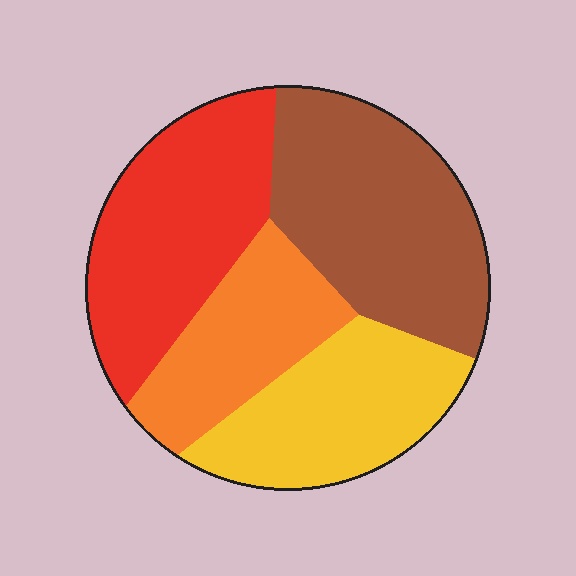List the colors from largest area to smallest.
From largest to smallest: brown, red, yellow, orange.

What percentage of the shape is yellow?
Yellow takes up less than a quarter of the shape.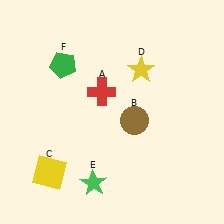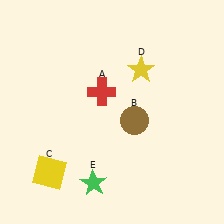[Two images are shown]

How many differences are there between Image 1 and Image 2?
There is 1 difference between the two images.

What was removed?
The green pentagon (F) was removed in Image 2.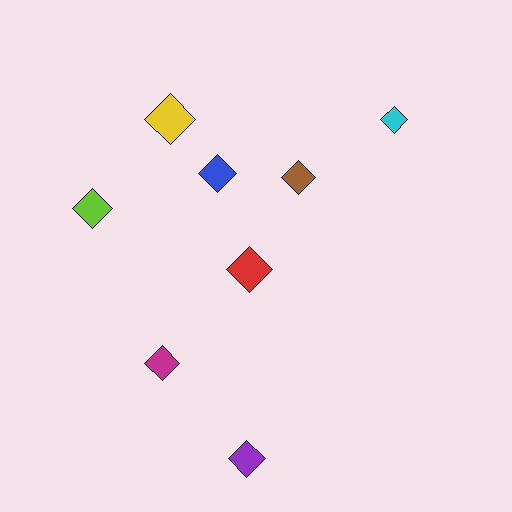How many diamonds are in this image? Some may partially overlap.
There are 8 diamonds.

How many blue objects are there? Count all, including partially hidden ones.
There is 1 blue object.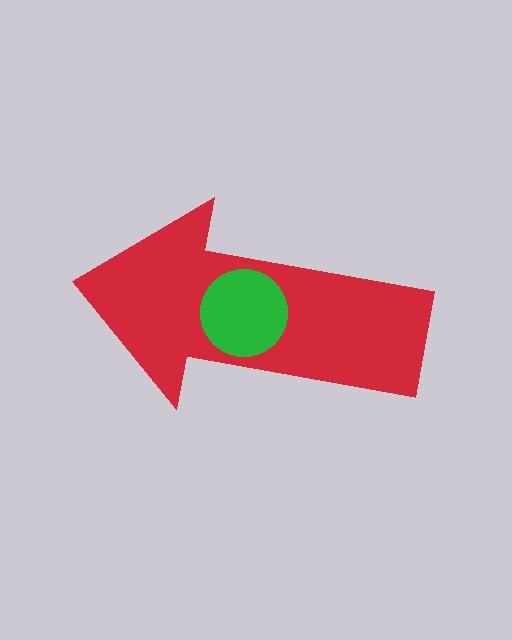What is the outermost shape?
The red arrow.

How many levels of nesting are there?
2.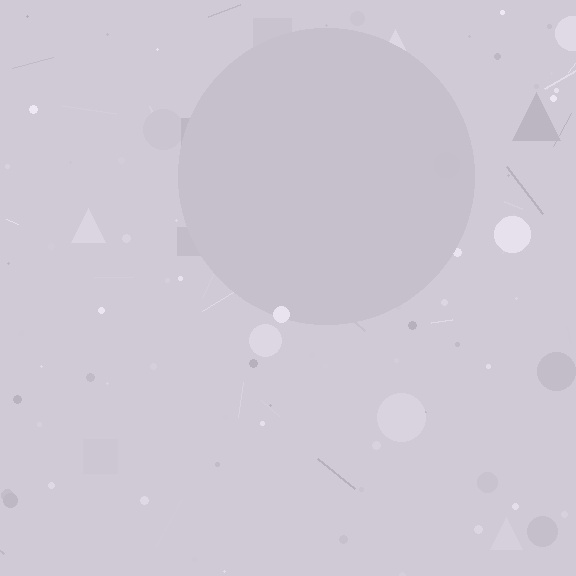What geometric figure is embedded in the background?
A circle is embedded in the background.